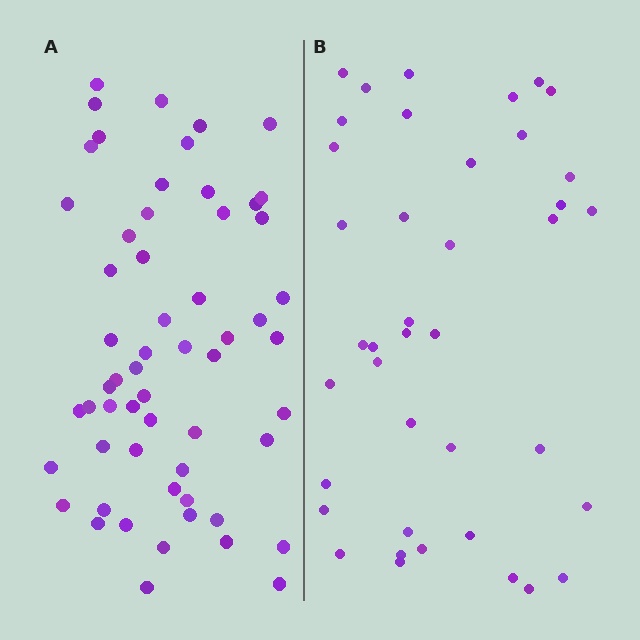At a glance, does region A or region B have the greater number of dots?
Region A (the left region) has more dots.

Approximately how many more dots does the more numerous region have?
Region A has approximately 20 more dots than region B.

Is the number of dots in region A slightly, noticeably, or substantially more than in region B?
Region A has substantially more. The ratio is roughly 1.4 to 1.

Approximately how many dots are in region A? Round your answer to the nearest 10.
About 60 dots. (The exact count is 58, which rounds to 60.)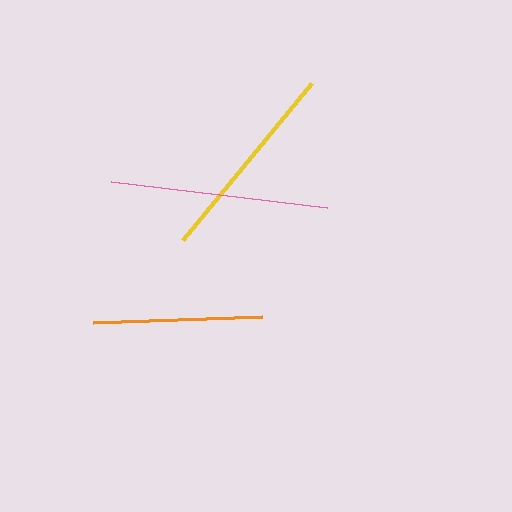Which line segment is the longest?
The pink line is the longest at approximately 217 pixels.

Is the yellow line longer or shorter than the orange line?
The yellow line is longer than the orange line.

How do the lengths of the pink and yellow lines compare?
The pink and yellow lines are approximately the same length.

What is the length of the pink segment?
The pink segment is approximately 217 pixels long.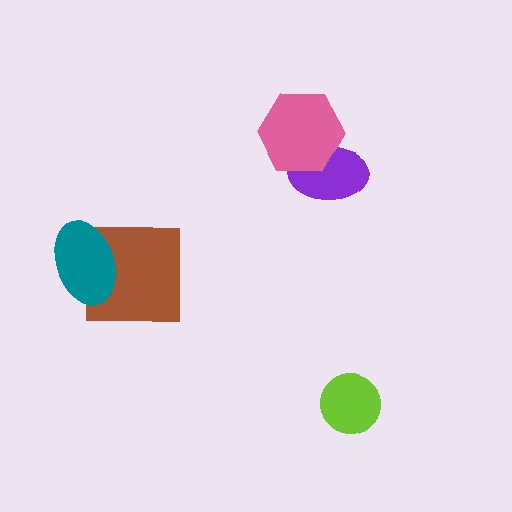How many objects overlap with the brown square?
1 object overlaps with the brown square.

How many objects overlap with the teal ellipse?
1 object overlaps with the teal ellipse.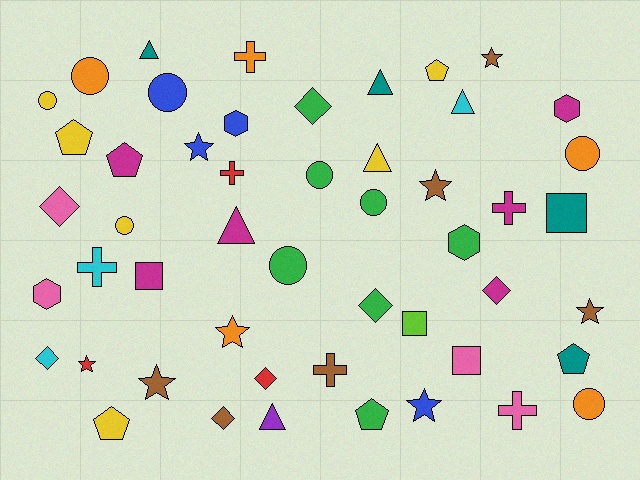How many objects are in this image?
There are 50 objects.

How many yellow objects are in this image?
There are 6 yellow objects.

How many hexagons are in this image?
There are 4 hexagons.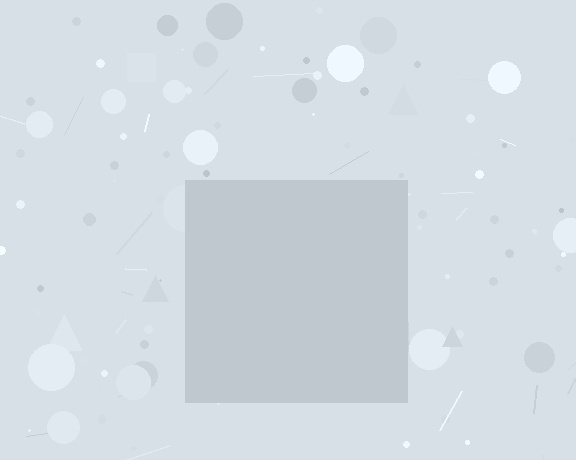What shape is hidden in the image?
A square is hidden in the image.